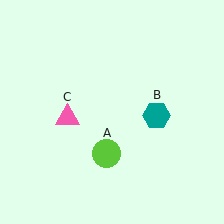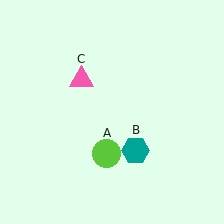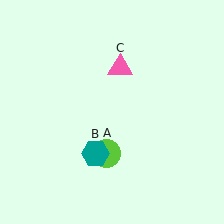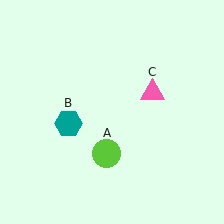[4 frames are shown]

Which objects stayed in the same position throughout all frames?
Lime circle (object A) remained stationary.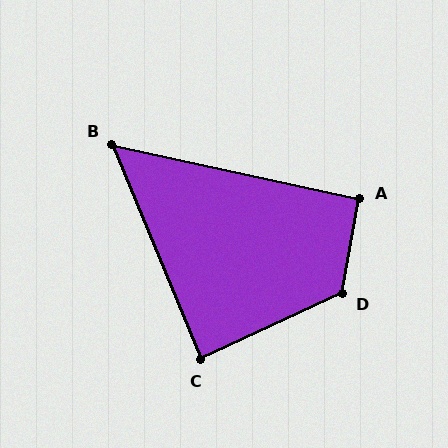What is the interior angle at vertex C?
Approximately 88 degrees (approximately right).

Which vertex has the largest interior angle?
D, at approximately 125 degrees.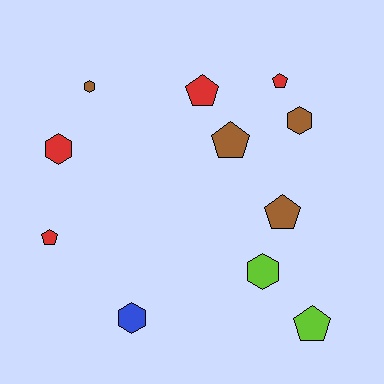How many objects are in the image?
There are 11 objects.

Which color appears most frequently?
Red, with 4 objects.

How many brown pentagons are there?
There are 2 brown pentagons.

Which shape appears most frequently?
Pentagon, with 6 objects.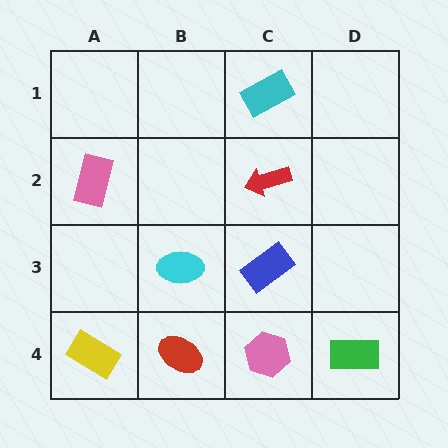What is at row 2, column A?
A pink rectangle.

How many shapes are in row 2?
2 shapes.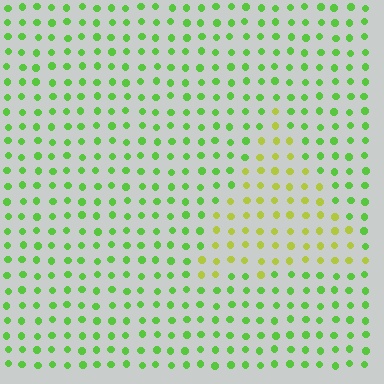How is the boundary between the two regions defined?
The boundary is defined purely by a slight shift in hue (about 38 degrees). Spacing, size, and orientation are identical on both sides.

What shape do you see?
I see a triangle.